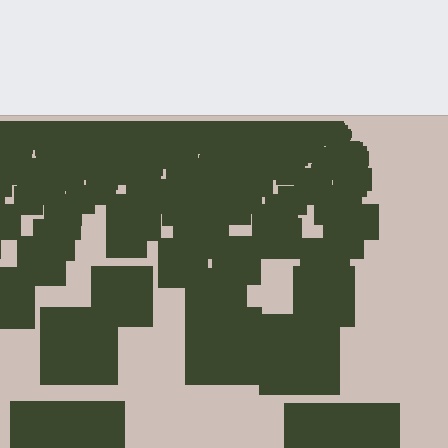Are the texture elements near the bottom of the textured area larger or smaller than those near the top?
Larger. Near the bottom, elements are closer to the viewer and appear at a bigger on-screen size.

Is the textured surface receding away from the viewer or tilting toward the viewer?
The surface is receding away from the viewer. Texture elements get smaller and denser toward the top.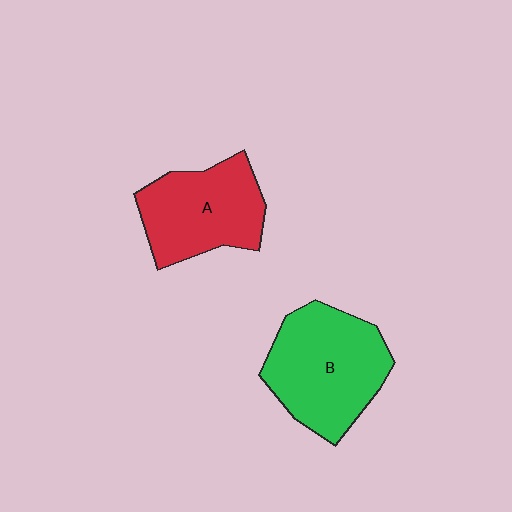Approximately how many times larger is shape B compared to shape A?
Approximately 1.2 times.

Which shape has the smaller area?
Shape A (red).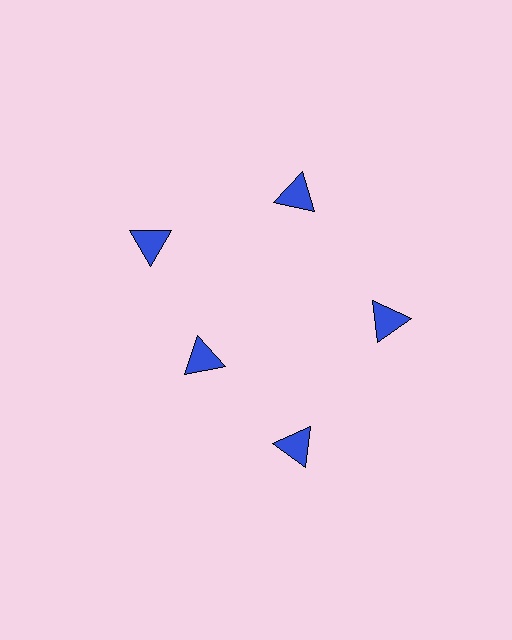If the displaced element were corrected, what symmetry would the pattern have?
It would have 5-fold rotational symmetry — the pattern would map onto itself every 72 degrees.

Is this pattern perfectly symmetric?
No. The 5 blue triangles are arranged in a ring, but one element near the 8 o'clock position is pulled inward toward the center, breaking the 5-fold rotational symmetry.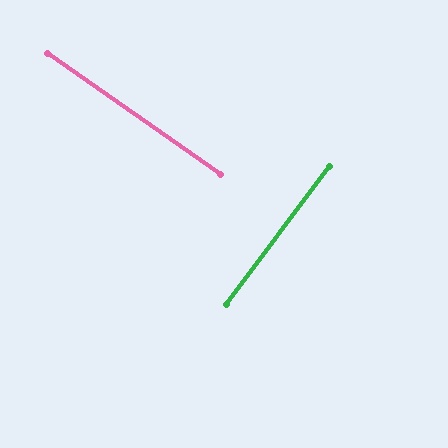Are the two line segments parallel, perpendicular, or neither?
Perpendicular — they meet at approximately 88°.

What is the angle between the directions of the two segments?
Approximately 88 degrees.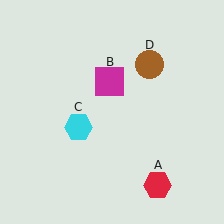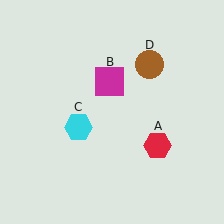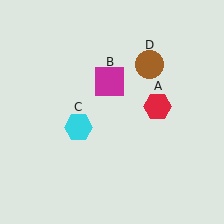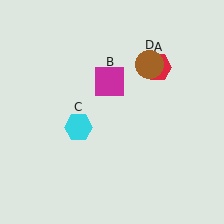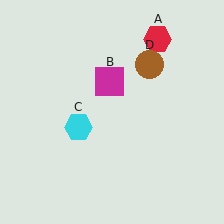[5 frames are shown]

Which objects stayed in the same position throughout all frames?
Magenta square (object B) and cyan hexagon (object C) and brown circle (object D) remained stationary.